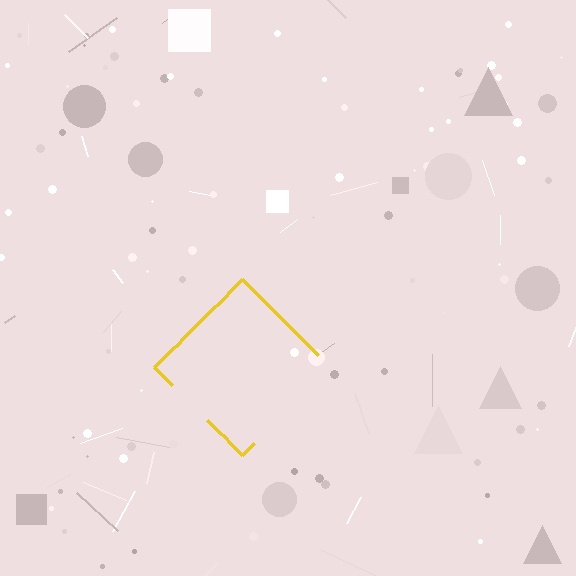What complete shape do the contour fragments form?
The contour fragments form a diamond.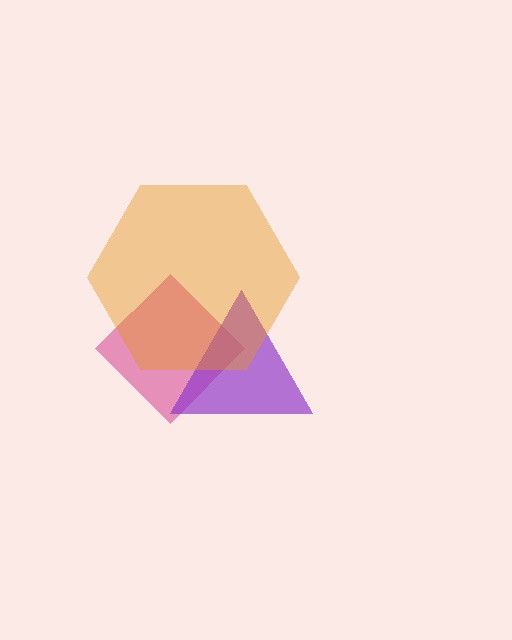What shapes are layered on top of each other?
The layered shapes are: a magenta diamond, a purple triangle, an orange hexagon.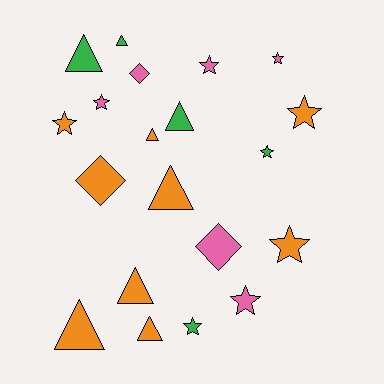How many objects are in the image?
There are 20 objects.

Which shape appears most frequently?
Star, with 9 objects.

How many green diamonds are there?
There are no green diamonds.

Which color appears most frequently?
Orange, with 9 objects.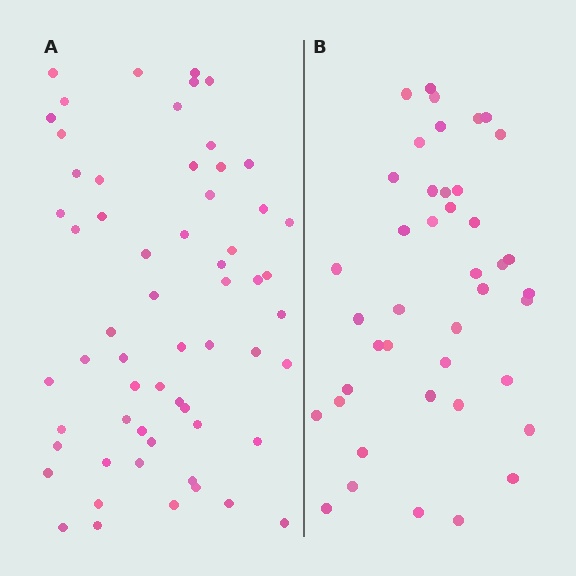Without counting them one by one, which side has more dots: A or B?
Region A (the left region) has more dots.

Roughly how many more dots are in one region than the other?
Region A has approximately 20 more dots than region B.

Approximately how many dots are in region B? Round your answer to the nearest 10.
About 40 dots. (The exact count is 42, which rounds to 40.)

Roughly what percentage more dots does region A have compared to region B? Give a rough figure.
About 45% more.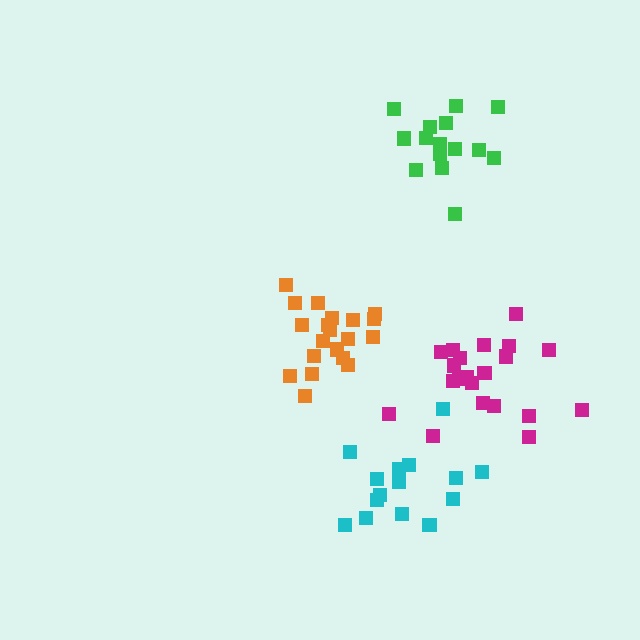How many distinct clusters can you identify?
There are 4 distinct clusters.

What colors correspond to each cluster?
The clusters are colored: orange, green, magenta, cyan.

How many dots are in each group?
Group 1: 20 dots, Group 2: 15 dots, Group 3: 21 dots, Group 4: 15 dots (71 total).